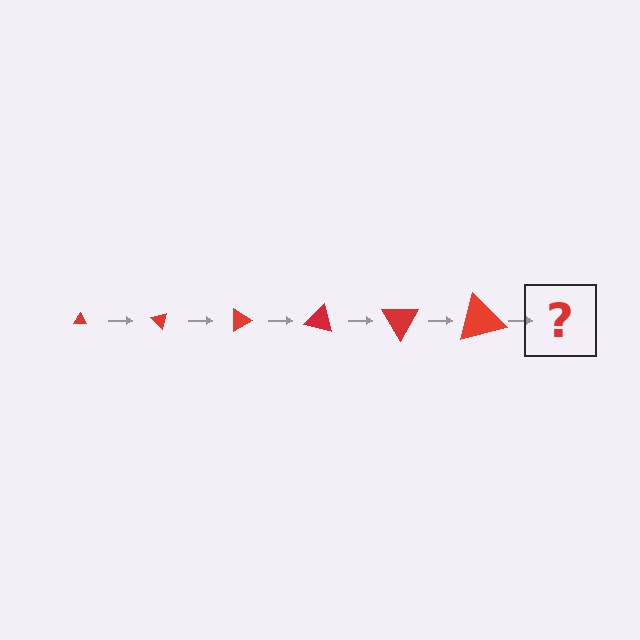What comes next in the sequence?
The next element should be a triangle, larger than the previous one and rotated 270 degrees from the start.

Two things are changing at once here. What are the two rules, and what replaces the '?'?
The two rules are that the triangle grows larger each step and it rotates 45 degrees each step. The '?' should be a triangle, larger than the previous one and rotated 270 degrees from the start.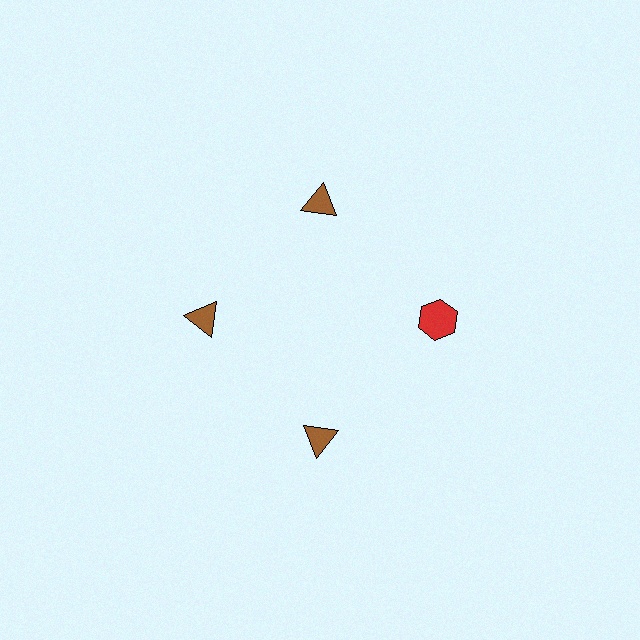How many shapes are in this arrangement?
There are 4 shapes arranged in a ring pattern.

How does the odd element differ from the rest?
It differs in both color (red instead of brown) and shape (hexagon instead of triangle).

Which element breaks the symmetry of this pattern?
The red hexagon at roughly the 3 o'clock position breaks the symmetry. All other shapes are brown triangles.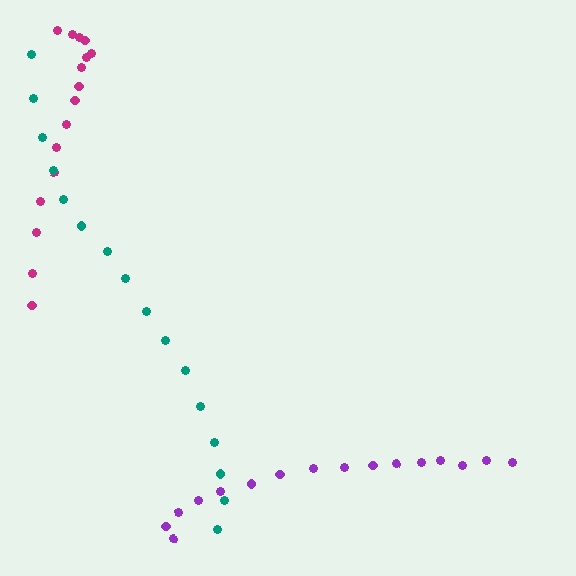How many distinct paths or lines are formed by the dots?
There are 3 distinct paths.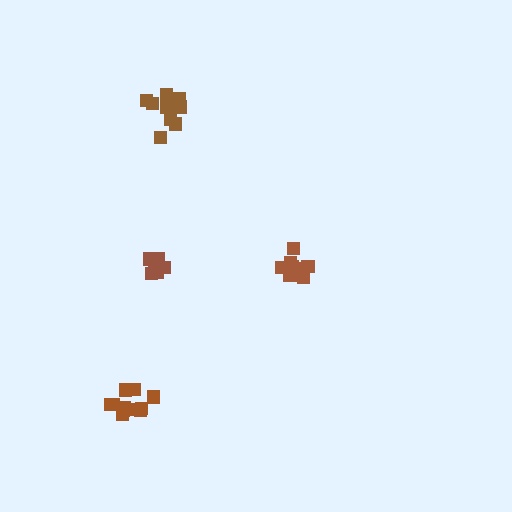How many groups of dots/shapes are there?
There are 4 groups.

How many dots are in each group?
Group 1: 11 dots, Group 2: 7 dots, Group 3: 9 dots, Group 4: 12 dots (39 total).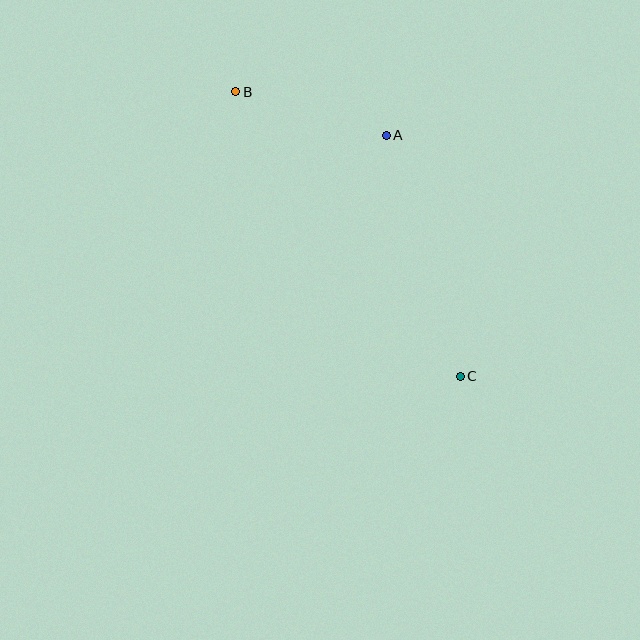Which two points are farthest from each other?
Points B and C are farthest from each other.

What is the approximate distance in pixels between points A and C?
The distance between A and C is approximately 252 pixels.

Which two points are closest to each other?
Points A and B are closest to each other.